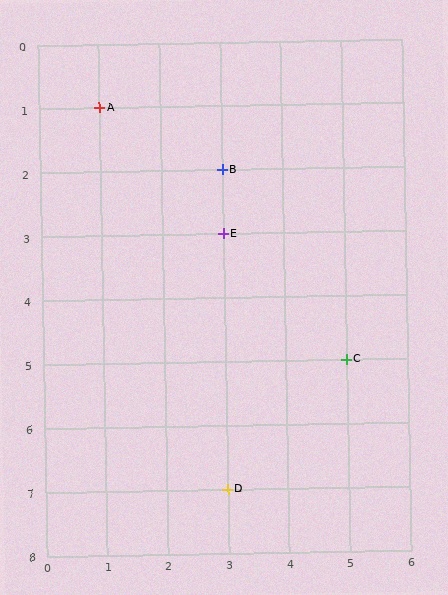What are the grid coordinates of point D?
Point D is at grid coordinates (3, 7).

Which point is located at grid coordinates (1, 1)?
Point A is at (1, 1).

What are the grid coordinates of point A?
Point A is at grid coordinates (1, 1).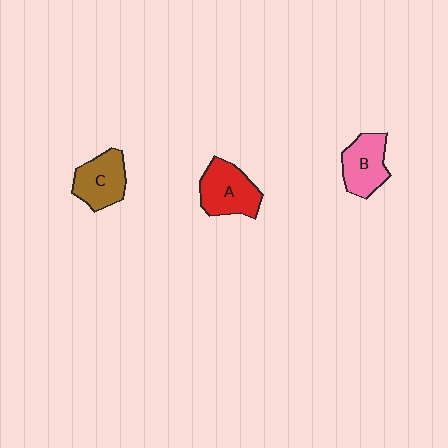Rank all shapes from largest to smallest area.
From largest to smallest: A (red), C (brown), B (pink).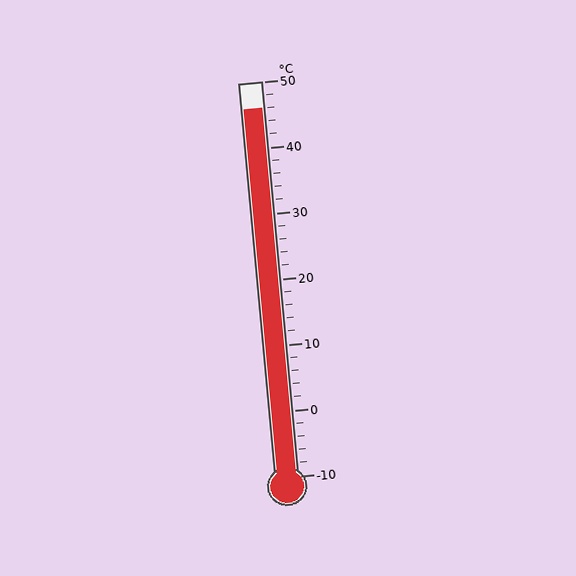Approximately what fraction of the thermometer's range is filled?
The thermometer is filled to approximately 95% of its range.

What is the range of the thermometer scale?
The thermometer scale ranges from -10°C to 50°C.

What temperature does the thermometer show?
The thermometer shows approximately 46°C.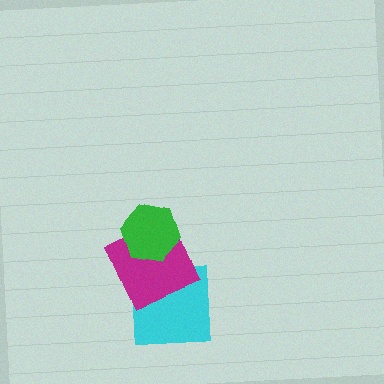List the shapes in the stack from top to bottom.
From top to bottom: the green hexagon, the magenta square, the cyan square.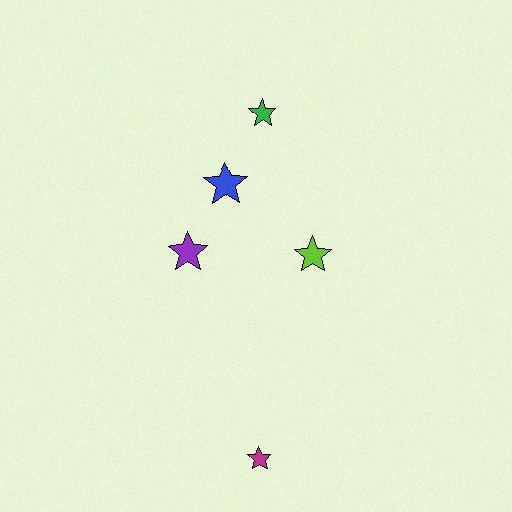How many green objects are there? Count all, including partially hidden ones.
There is 1 green object.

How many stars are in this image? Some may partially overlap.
There are 5 stars.